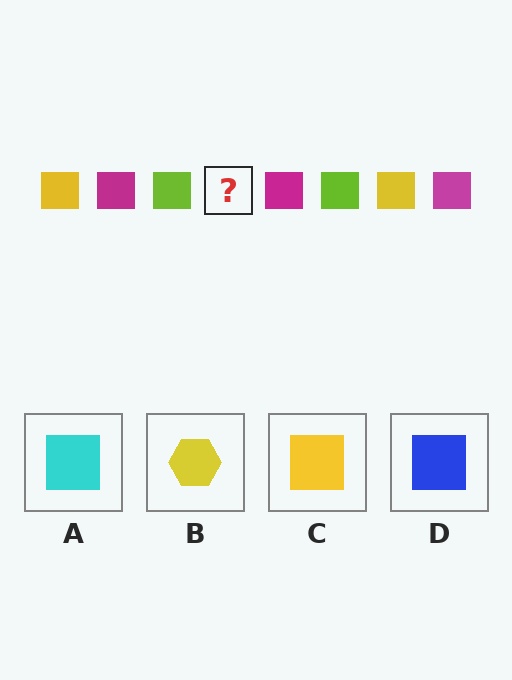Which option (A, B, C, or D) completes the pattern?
C.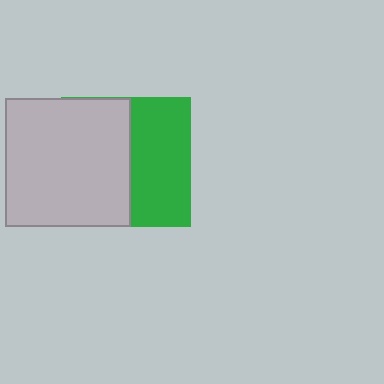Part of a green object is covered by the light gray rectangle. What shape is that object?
It is a square.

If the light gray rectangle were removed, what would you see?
You would see the complete green square.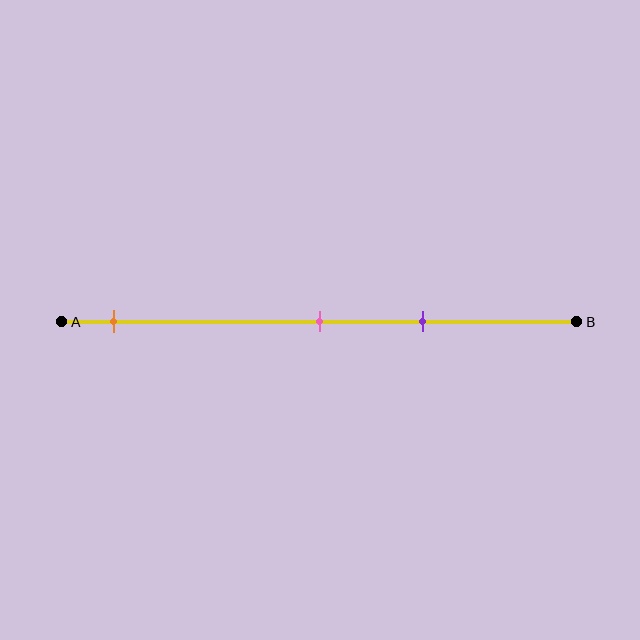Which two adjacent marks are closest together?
The pink and purple marks are the closest adjacent pair.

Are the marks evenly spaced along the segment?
No, the marks are not evenly spaced.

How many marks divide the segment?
There are 3 marks dividing the segment.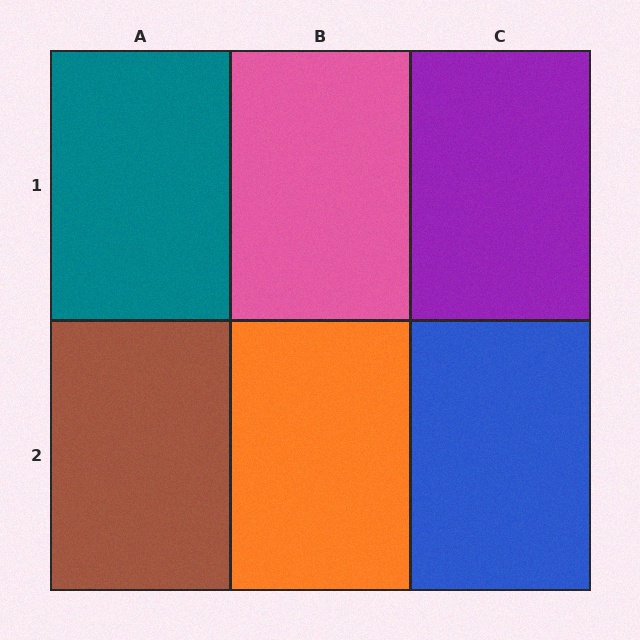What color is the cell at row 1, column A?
Teal.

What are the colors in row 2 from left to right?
Brown, orange, blue.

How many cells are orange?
1 cell is orange.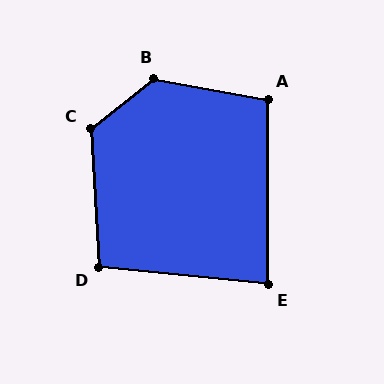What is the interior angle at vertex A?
Approximately 100 degrees (obtuse).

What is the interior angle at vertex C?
Approximately 125 degrees (obtuse).